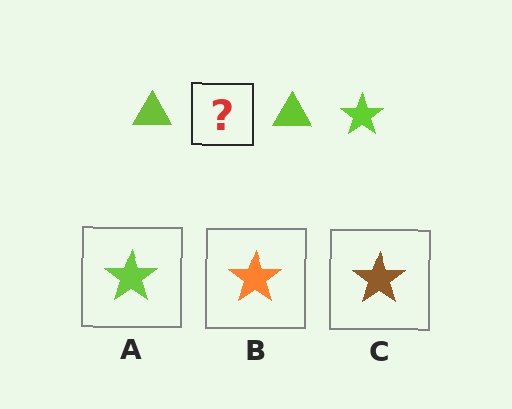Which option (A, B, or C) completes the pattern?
A.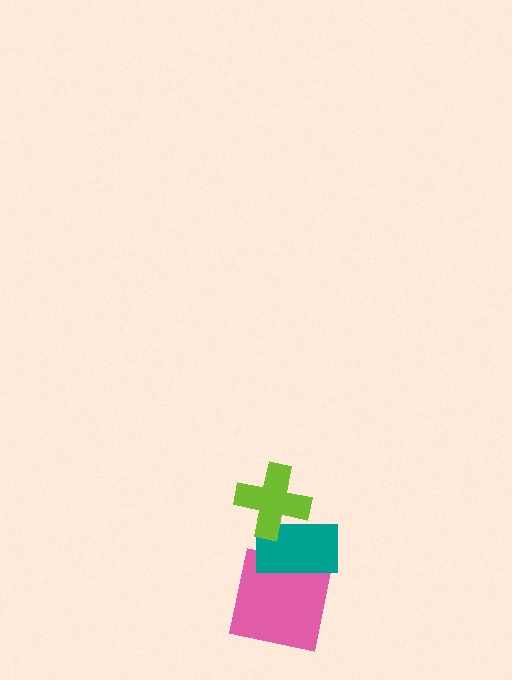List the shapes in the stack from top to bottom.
From top to bottom: the lime cross, the teal rectangle, the pink square.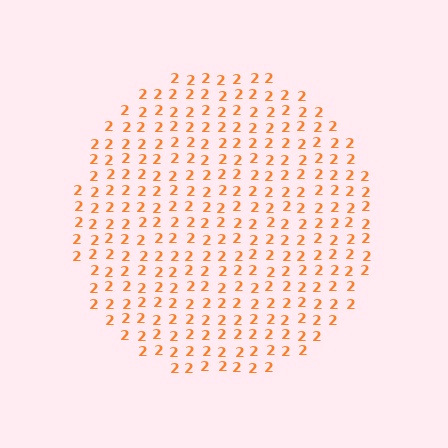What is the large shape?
The large shape is a circle.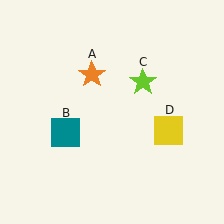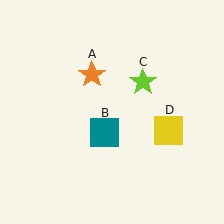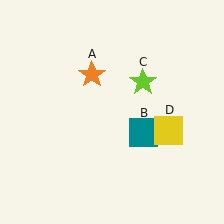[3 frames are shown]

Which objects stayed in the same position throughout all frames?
Orange star (object A) and lime star (object C) and yellow square (object D) remained stationary.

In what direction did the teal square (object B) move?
The teal square (object B) moved right.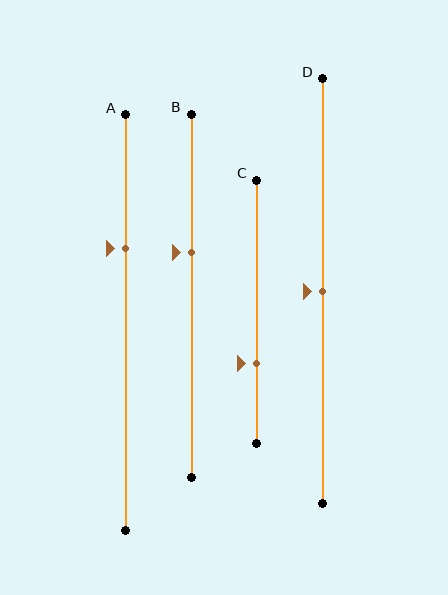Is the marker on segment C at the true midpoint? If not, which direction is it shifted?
No, the marker on segment C is shifted downward by about 20% of the segment length.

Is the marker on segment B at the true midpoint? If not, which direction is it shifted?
No, the marker on segment B is shifted upward by about 12% of the segment length.